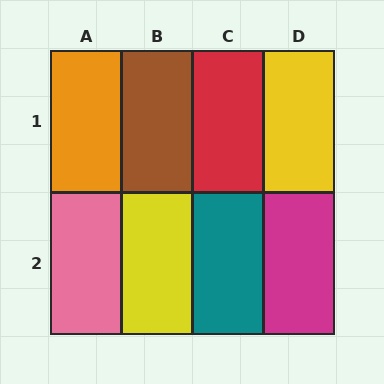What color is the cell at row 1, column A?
Orange.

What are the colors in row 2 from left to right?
Pink, yellow, teal, magenta.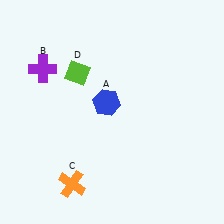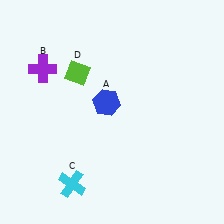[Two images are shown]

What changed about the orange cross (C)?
In Image 1, C is orange. In Image 2, it changed to cyan.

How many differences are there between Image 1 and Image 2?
There is 1 difference between the two images.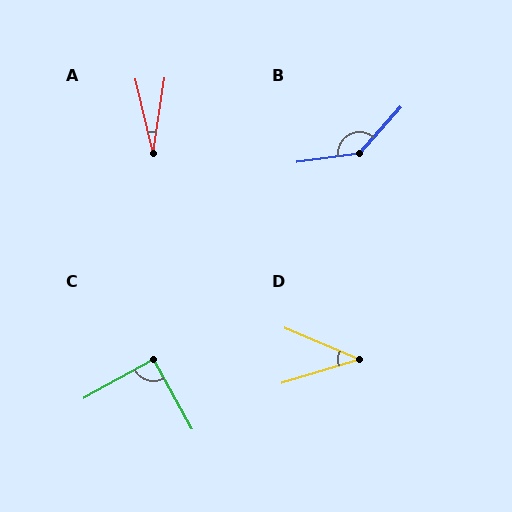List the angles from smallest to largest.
A (22°), D (40°), C (90°), B (139°).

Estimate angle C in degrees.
Approximately 90 degrees.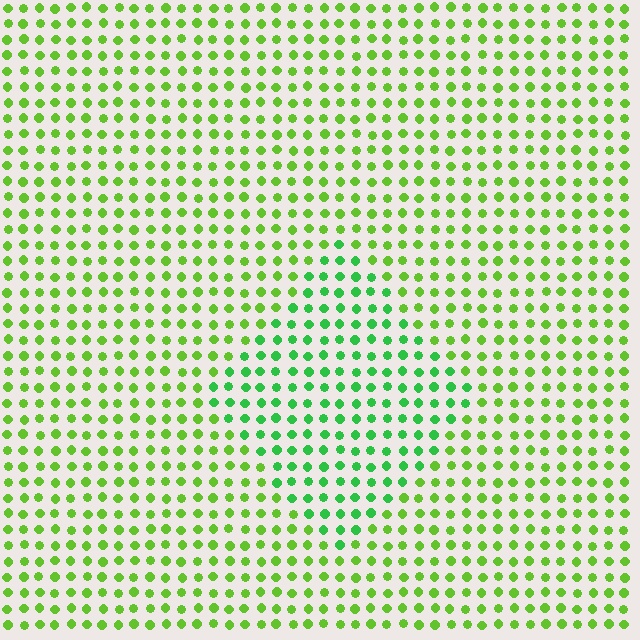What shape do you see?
I see a diamond.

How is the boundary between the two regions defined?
The boundary is defined purely by a slight shift in hue (about 31 degrees). Spacing, size, and orientation are identical on both sides.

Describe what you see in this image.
The image is filled with small lime elements in a uniform arrangement. A diamond-shaped region is visible where the elements are tinted to a slightly different hue, forming a subtle color boundary.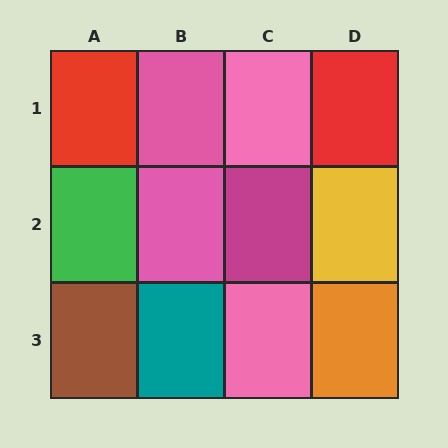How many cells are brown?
1 cell is brown.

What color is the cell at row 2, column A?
Green.